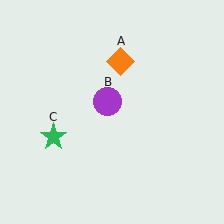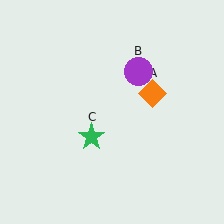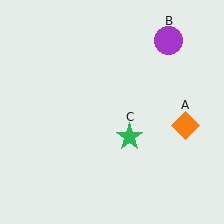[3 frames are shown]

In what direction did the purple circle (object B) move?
The purple circle (object B) moved up and to the right.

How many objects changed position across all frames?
3 objects changed position: orange diamond (object A), purple circle (object B), green star (object C).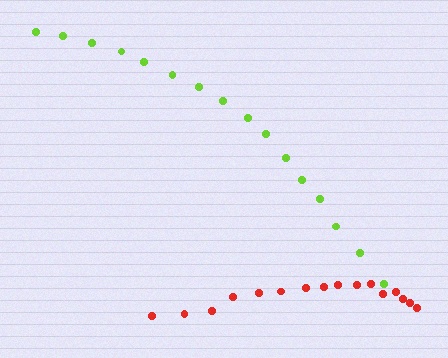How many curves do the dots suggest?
There are 2 distinct paths.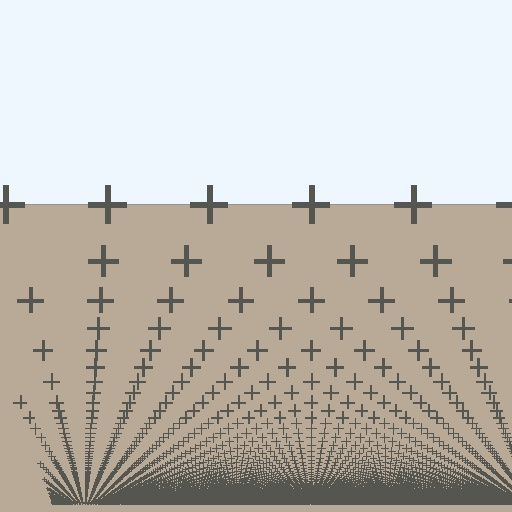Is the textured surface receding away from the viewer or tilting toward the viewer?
The surface appears to tilt toward the viewer. Texture elements get larger and sparser toward the top.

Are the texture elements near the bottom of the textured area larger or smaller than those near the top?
Smaller. The gradient is inverted — elements near the bottom are smaller and denser.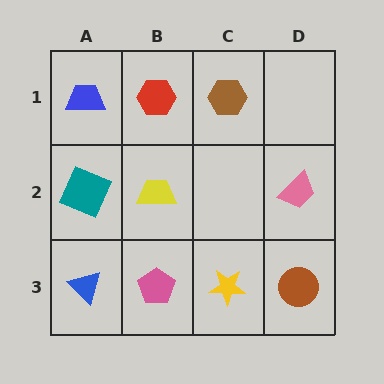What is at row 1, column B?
A red hexagon.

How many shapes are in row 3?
4 shapes.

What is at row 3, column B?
A pink pentagon.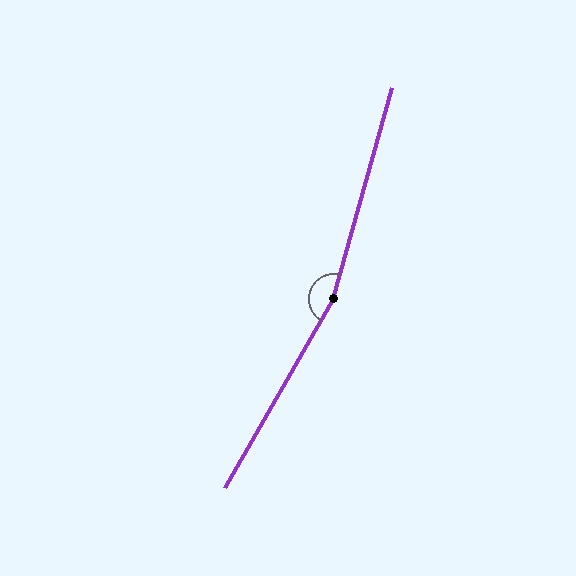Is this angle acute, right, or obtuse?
It is obtuse.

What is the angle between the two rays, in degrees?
Approximately 165 degrees.